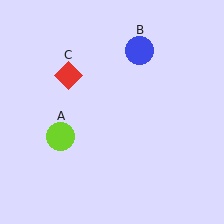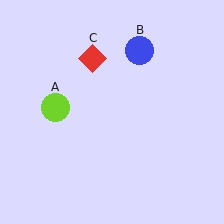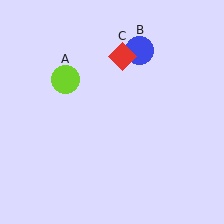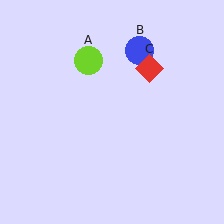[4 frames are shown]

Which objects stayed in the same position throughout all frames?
Blue circle (object B) remained stationary.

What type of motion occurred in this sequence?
The lime circle (object A), red diamond (object C) rotated clockwise around the center of the scene.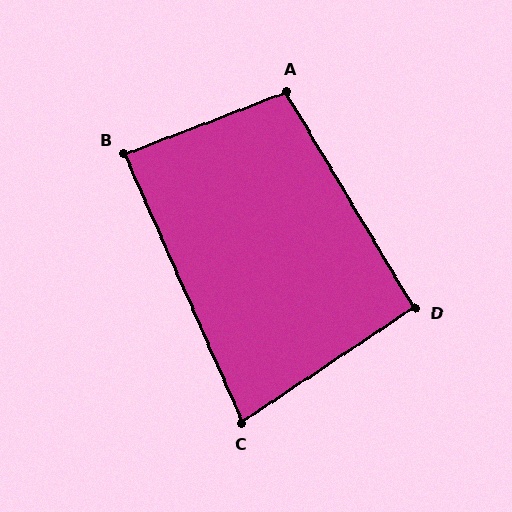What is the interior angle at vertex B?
Approximately 87 degrees (approximately right).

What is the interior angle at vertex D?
Approximately 93 degrees (approximately right).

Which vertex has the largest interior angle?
A, at approximately 100 degrees.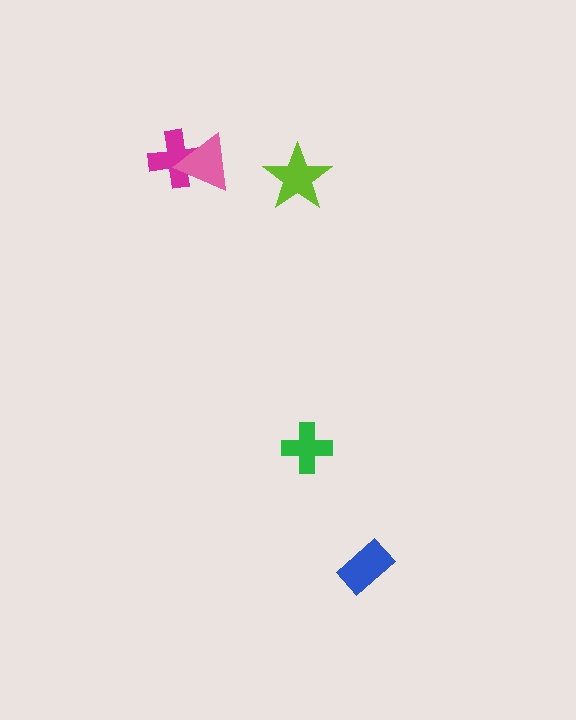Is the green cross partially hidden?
No, no other shape covers it.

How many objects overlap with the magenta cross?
1 object overlaps with the magenta cross.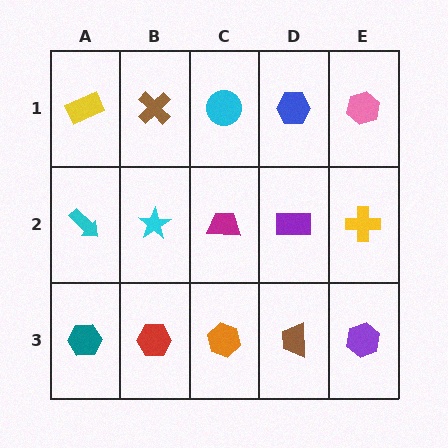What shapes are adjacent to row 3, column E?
A yellow cross (row 2, column E), a brown trapezoid (row 3, column D).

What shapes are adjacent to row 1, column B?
A cyan star (row 2, column B), a yellow rectangle (row 1, column A), a cyan circle (row 1, column C).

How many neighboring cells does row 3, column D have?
3.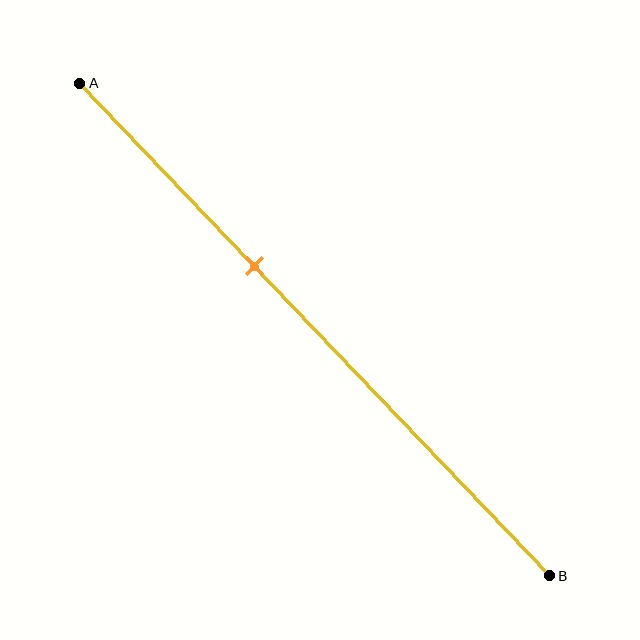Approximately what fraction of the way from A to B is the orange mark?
The orange mark is approximately 35% of the way from A to B.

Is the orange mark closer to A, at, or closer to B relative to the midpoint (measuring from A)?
The orange mark is closer to point A than the midpoint of segment AB.